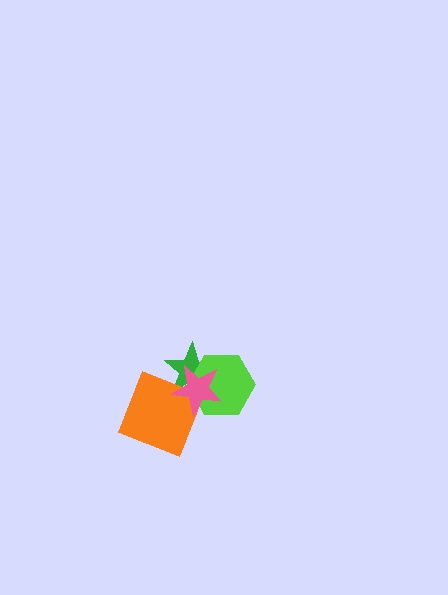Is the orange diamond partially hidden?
Yes, it is partially covered by another shape.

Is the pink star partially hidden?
No, no other shape covers it.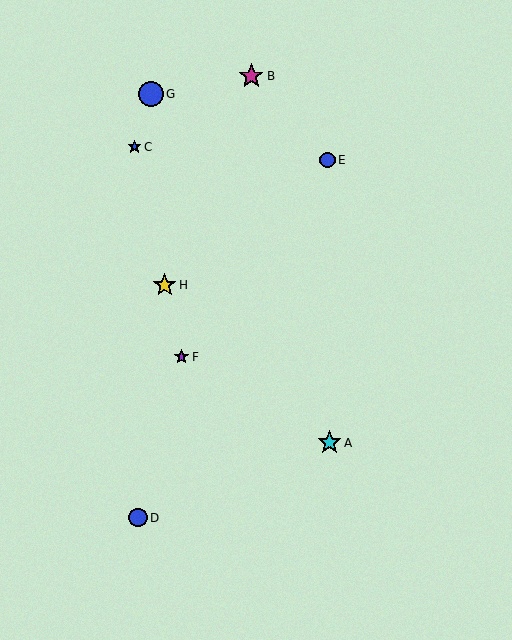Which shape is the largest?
The blue circle (labeled G) is the largest.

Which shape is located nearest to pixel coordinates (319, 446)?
The cyan star (labeled A) at (329, 443) is nearest to that location.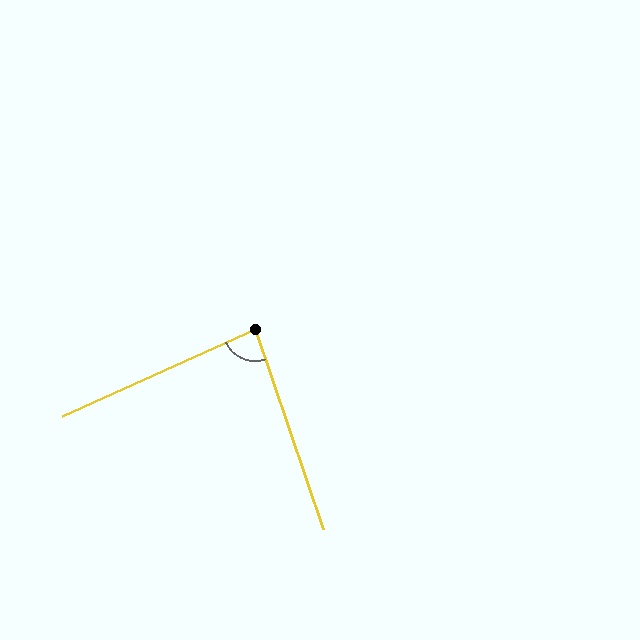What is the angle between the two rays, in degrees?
Approximately 84 degrees.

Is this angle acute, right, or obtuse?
It is acute.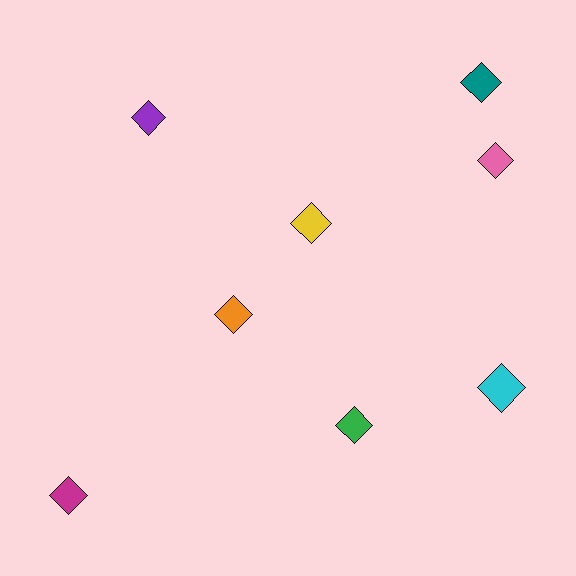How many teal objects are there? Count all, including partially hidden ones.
There is 1 teal object.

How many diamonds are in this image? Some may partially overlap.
There are 8 diamonds.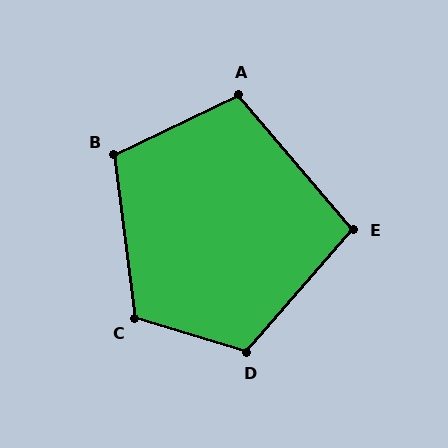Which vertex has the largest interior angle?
D, at approximately 114 degrees.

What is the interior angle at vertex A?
Approximately 105 degrees (obtuse).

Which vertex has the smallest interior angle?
E, at approximately 98 degrees.